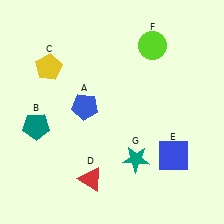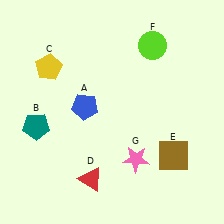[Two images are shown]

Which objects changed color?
E changed from blue to brown. G changed from teal to pink.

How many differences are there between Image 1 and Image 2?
There are 2 differences between the two images.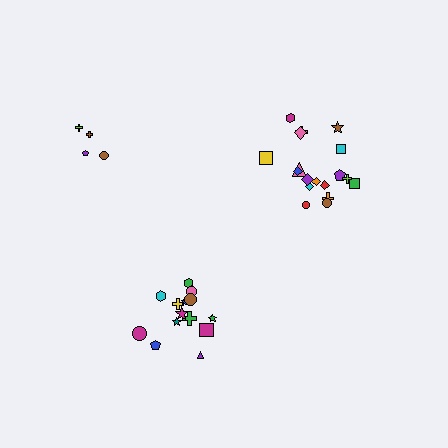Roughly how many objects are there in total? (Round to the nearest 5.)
Roughly 35 objects in total.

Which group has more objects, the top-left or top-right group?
The top-right group.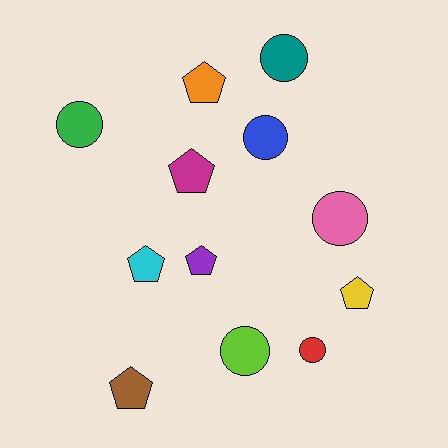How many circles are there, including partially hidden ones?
There are 6 circles.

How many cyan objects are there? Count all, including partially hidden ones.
There is 1 cyan object.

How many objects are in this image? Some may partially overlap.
There are 12 objects.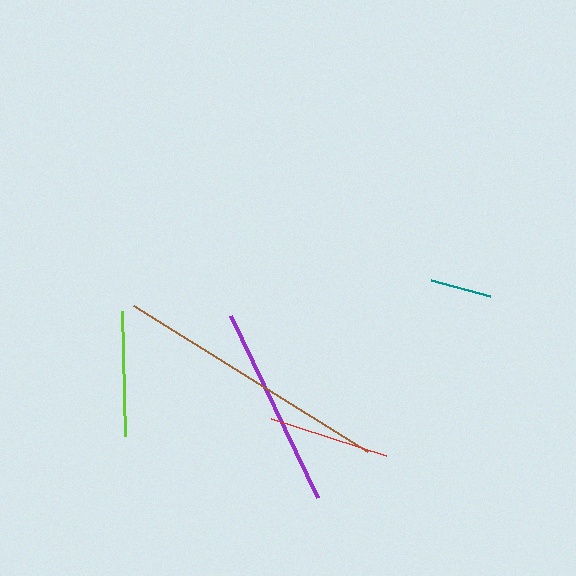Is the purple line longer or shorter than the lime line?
The purple line is longer than the lime line.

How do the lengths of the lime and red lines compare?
The lime and red lines are approximately the same length.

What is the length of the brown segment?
The brown segment is approximately 276 pixels long.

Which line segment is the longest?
The brown line is the longest at approximately 276 pixels.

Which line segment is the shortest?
The teal line is the shortest at approximately 61 pixels.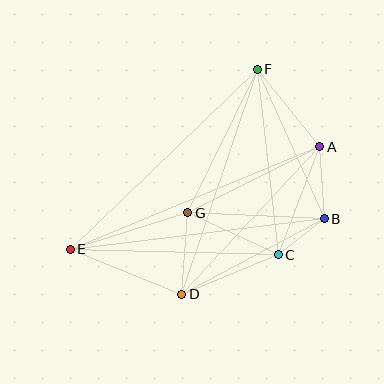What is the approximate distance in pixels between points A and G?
The distance between A and G is approximately 148 pixels.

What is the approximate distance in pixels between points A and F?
The distance between A and F is approximately 100 pixels.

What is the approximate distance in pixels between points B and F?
The distance between B and F is approximately 164 pixels.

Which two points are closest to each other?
Points B and C are closest to each other.